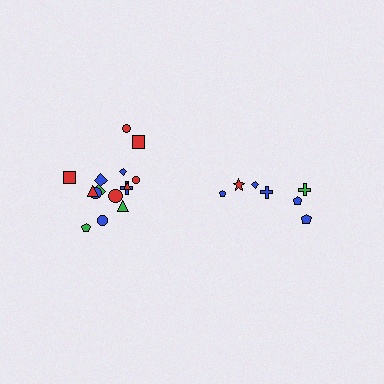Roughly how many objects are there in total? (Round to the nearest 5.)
Roughly 20 objects in total.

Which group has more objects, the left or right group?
The left group.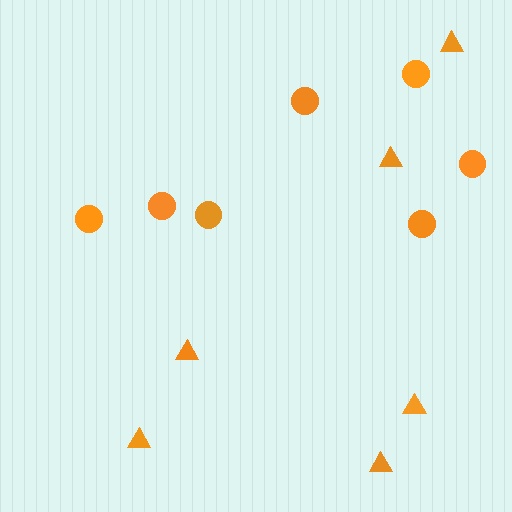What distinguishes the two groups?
There are 2 groups: one group of triangles (6) and one group of circles (7).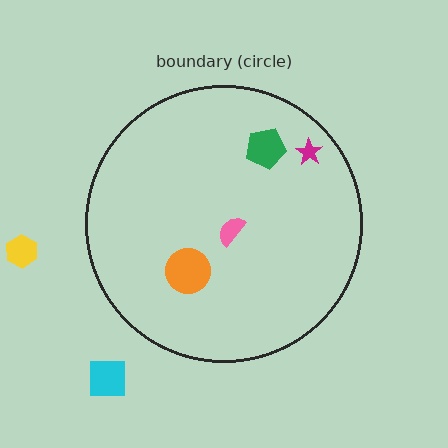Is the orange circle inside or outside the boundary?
Inside.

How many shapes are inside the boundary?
4 inside, 2 outside.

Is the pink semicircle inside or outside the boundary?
Inside.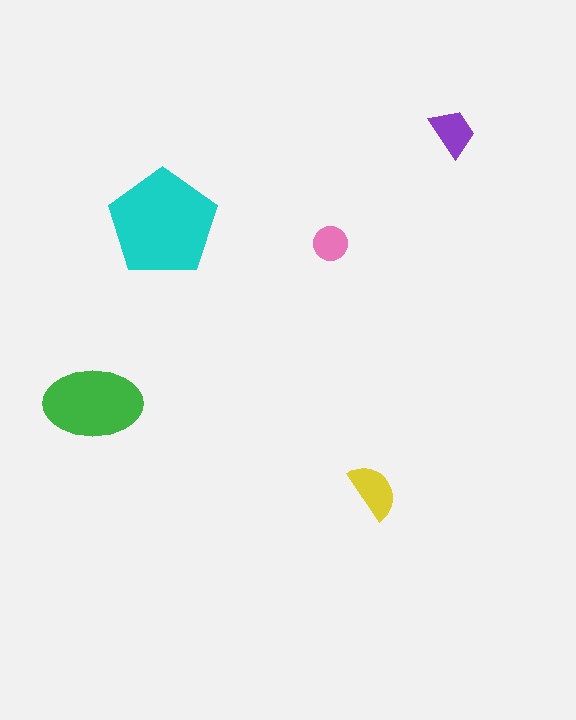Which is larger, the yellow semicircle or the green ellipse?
The green ellipse.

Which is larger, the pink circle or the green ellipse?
The green ellipse.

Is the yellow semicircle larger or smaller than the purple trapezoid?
Larger.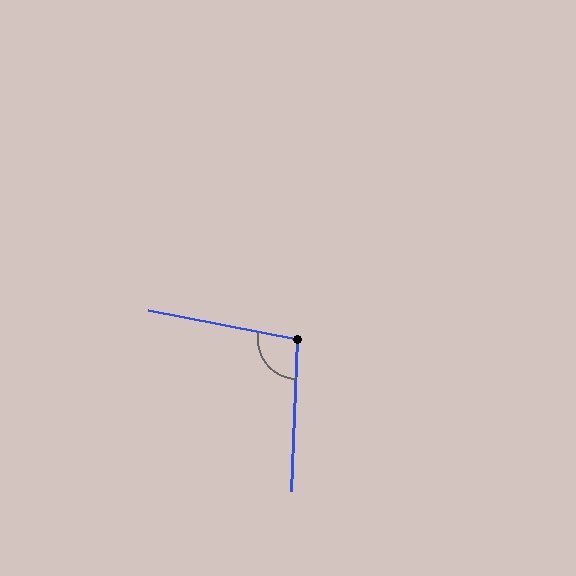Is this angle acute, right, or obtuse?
It is obtuse.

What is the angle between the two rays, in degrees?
Approximately 98 degrees.